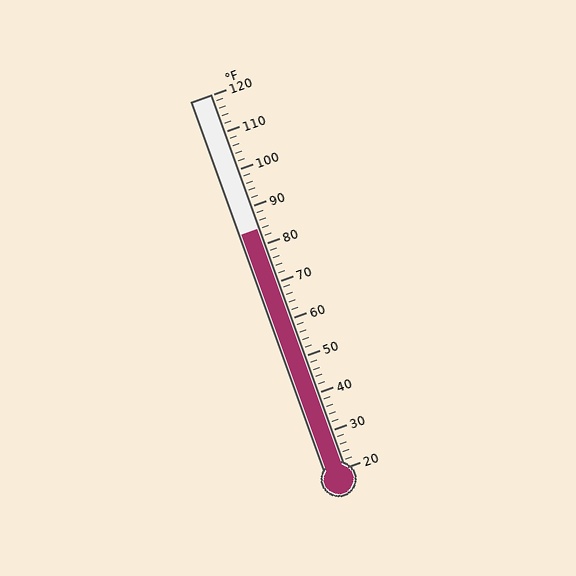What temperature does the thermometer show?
The thermometer shows approximately 84°F.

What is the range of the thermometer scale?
The thermometer scale ranges from 20°F to 120°F.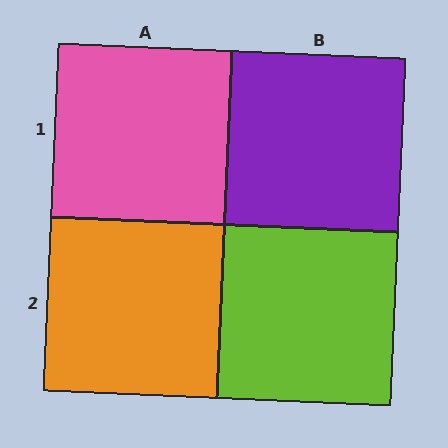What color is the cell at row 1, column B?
Purple.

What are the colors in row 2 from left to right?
Orange, lime.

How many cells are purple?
1 cell is purple.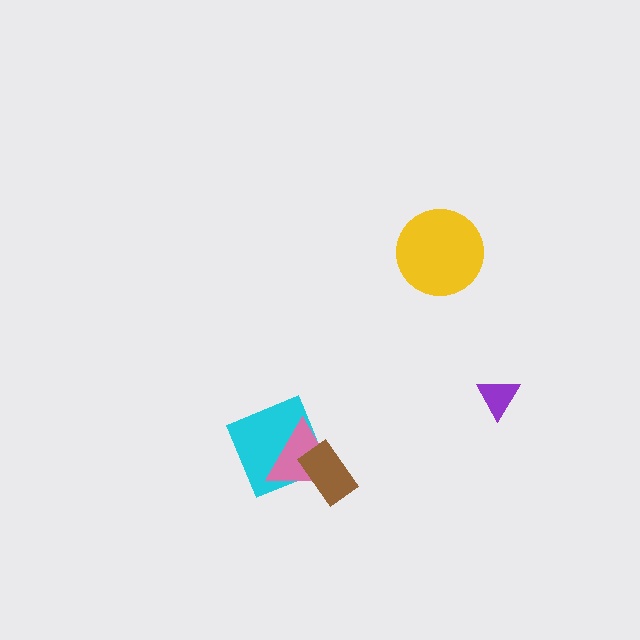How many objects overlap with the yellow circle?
0 objects overlap with the yellow circle.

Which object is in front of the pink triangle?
The brown rectangle is in front of the pink triangle.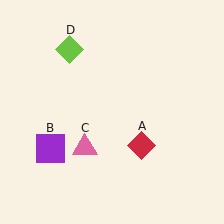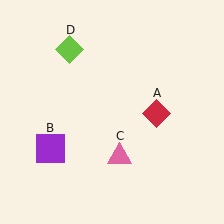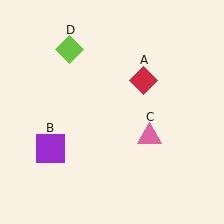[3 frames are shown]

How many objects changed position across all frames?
2 objects changed position: red diamond (object A), pink triangle (object C).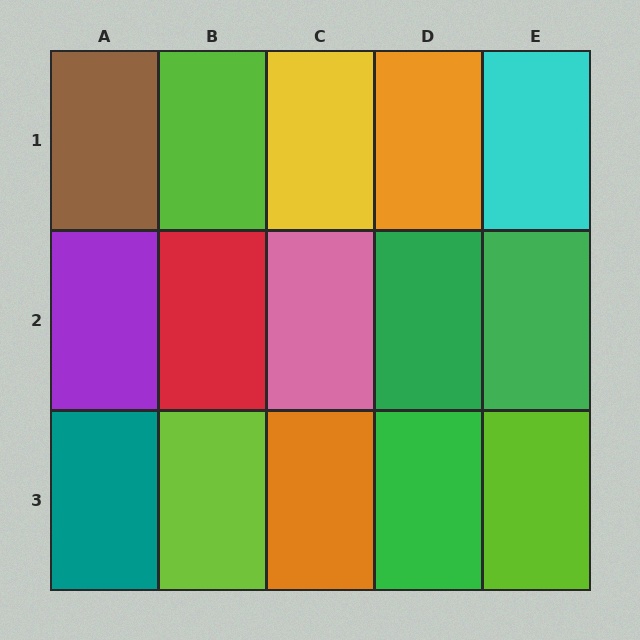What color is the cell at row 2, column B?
Red.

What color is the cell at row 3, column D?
Green.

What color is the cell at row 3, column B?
Lime.